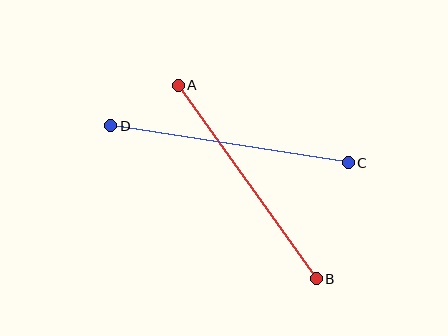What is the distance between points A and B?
The distance is approximately 238 pixels.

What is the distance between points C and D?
The distance is approximately 240 pixels.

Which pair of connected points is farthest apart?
Points C and D are farthest apart.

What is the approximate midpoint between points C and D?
The midpoint is at approximately (229, 144) pixels.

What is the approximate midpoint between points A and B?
The midpoint is at approximately (247, 182) pixels.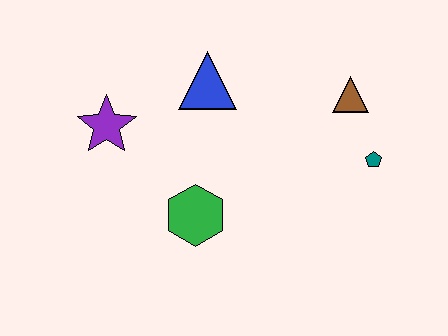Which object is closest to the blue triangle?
The purple star is closest to the blue triangle.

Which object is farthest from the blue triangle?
The teal pentagon is farthest from the blue triangle.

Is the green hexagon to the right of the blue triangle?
No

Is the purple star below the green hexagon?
No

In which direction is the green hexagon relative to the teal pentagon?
The green hexagon is to the left of the teal pentagon.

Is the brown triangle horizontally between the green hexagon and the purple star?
No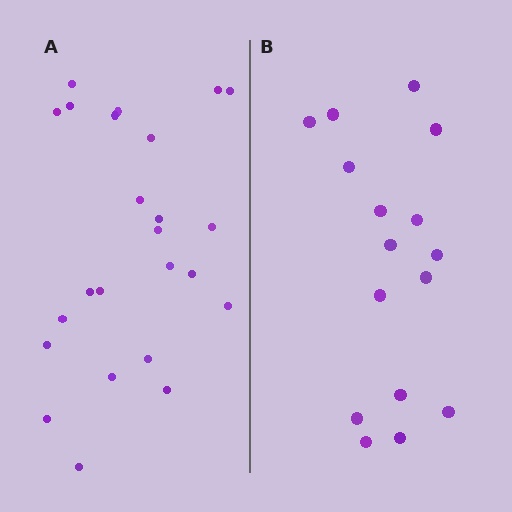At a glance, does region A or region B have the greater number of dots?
Region A (the left region) has more dots.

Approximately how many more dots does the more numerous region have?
Region A has roughly 8 or so more dots than region B.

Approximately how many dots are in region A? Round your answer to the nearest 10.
About 20 dots. (The exact count is 24, which rounds to 20.)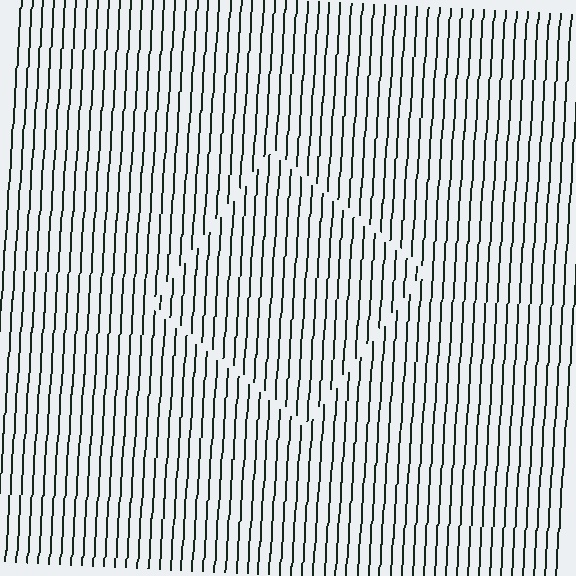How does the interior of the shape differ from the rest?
The interior of the shape contains the same grating, shifted by half a period — the contour is defined by the phase discontinuity where line-ends from the inner and outer gratings abut.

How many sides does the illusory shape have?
4 sides — the line-ends trace a square.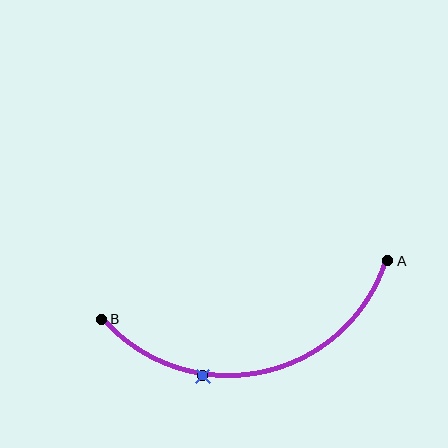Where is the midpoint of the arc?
The arc midpoint is the point on the curve farthest from the straight line joining A and B. It sits below that line.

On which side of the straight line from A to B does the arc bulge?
The arc bulges below the straight line connecting A and B.